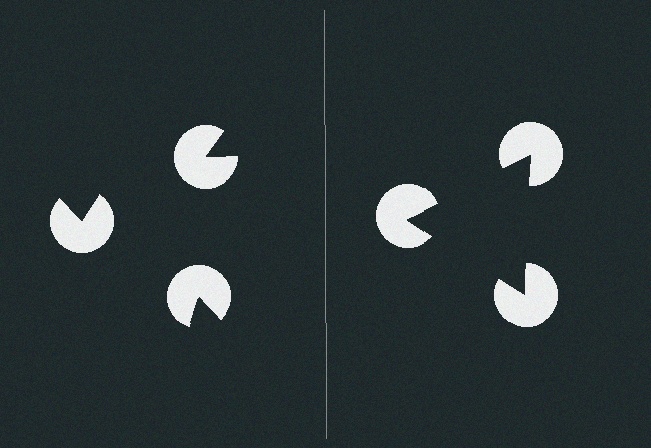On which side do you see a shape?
An illusory triangle appears on the right side. On the left side the wedge cuts are rotated, so no coherent shape forms.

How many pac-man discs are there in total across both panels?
6 — 3 on each side.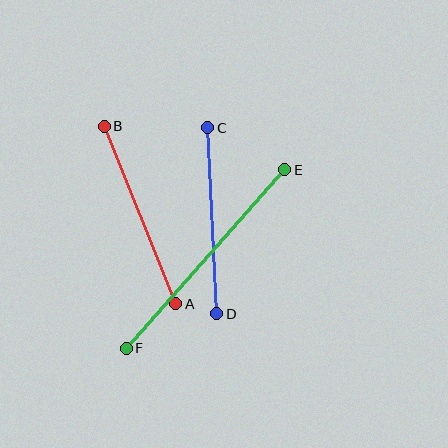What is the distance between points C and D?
The distance is approximately 186 pixels.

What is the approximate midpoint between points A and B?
The midpoint is at approximately (140, 215) pixels.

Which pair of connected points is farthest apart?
Points E and F are farthest apart.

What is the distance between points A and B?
The distance is approximately 192 pixels.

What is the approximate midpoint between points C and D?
The midpoint is at approximately (212, 221) pixels.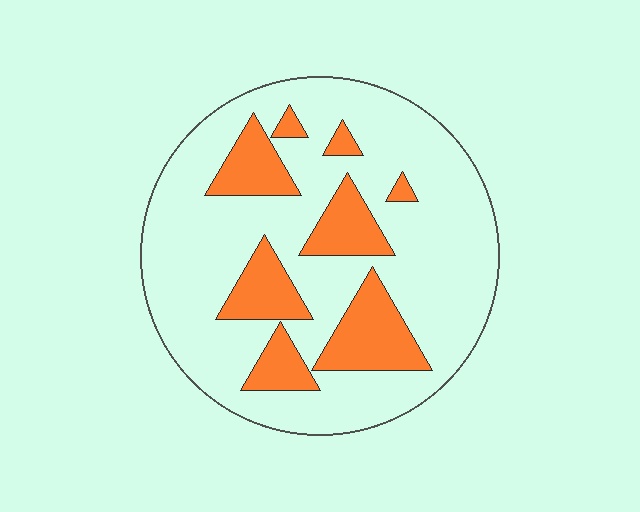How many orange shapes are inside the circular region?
8.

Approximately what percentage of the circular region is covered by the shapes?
Approximately 25%.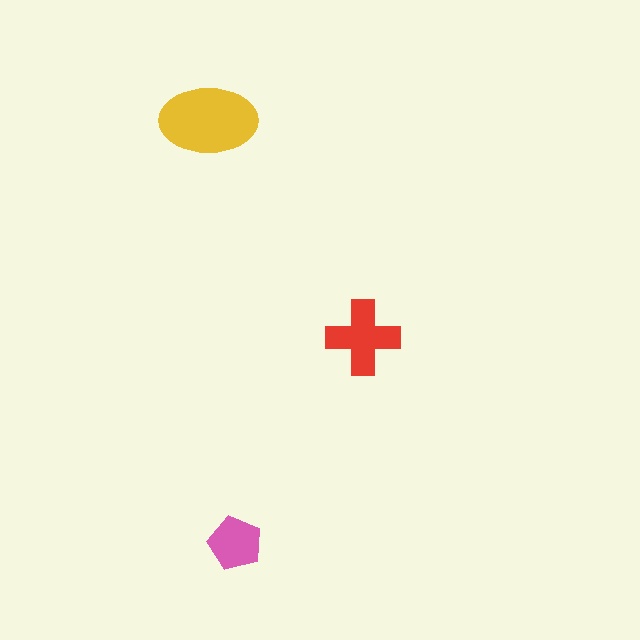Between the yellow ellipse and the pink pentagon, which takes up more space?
The yellow ellipse.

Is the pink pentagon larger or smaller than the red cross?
Smaller.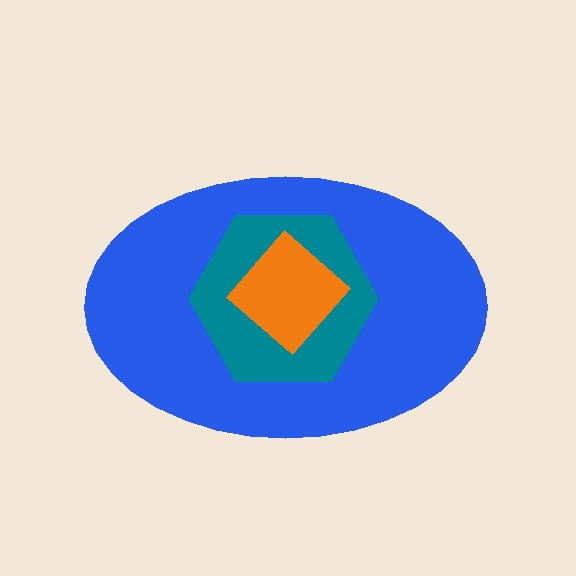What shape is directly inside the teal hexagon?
The orange diamond.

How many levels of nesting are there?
3.